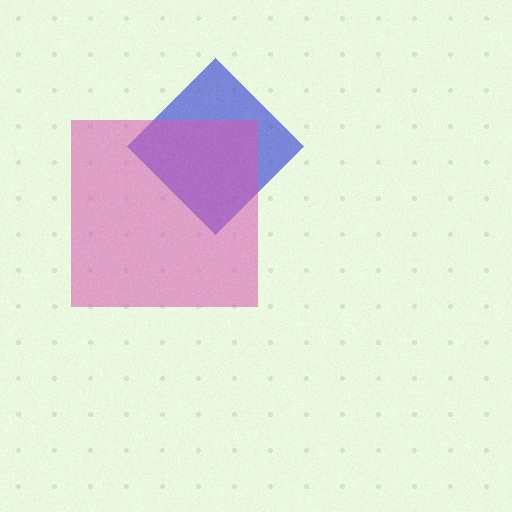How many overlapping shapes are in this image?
There are 2 overlapping shapes in the image.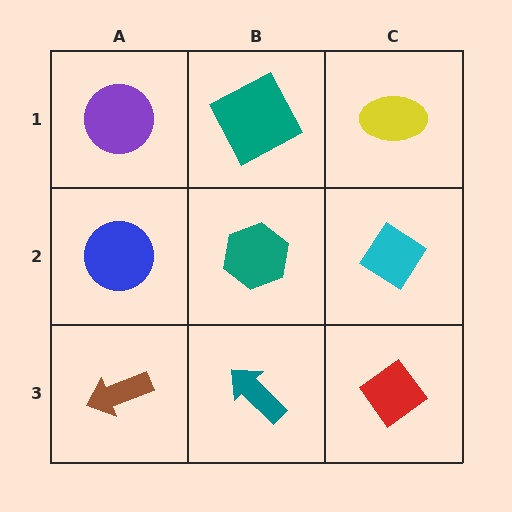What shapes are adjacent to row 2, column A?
A purple circle (row 1, column A), a brown arrow (row 3, column A), a teal hexagon (row 2, column B).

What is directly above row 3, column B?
A teal hexagon.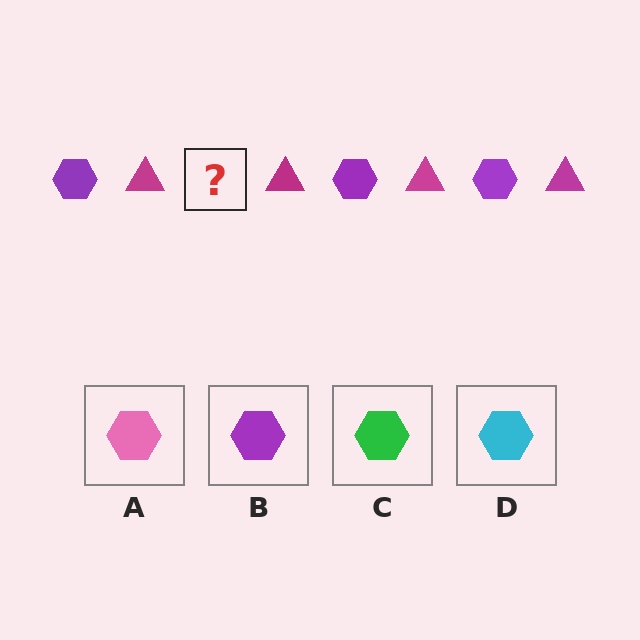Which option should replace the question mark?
Option B.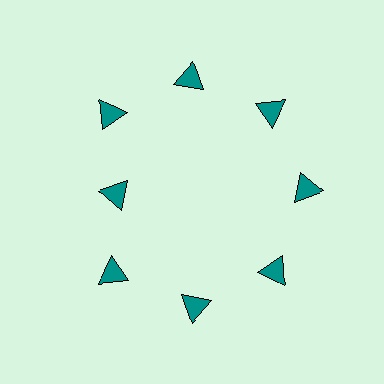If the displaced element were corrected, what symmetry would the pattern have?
It would have 8-fold rotational symmetry — the pattern would map onto itself every 45 degrees.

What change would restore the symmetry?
The symmetry would be restored by moving it outward, back onto the ring so that all 8 triangles sit at equal angles and equal distance from the center.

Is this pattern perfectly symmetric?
No. The 8 teal triangles are arranged in a ring, but one element near the 9 o'clock position is pulled inward toward the center, breaking the 8-fold rotational symmetry.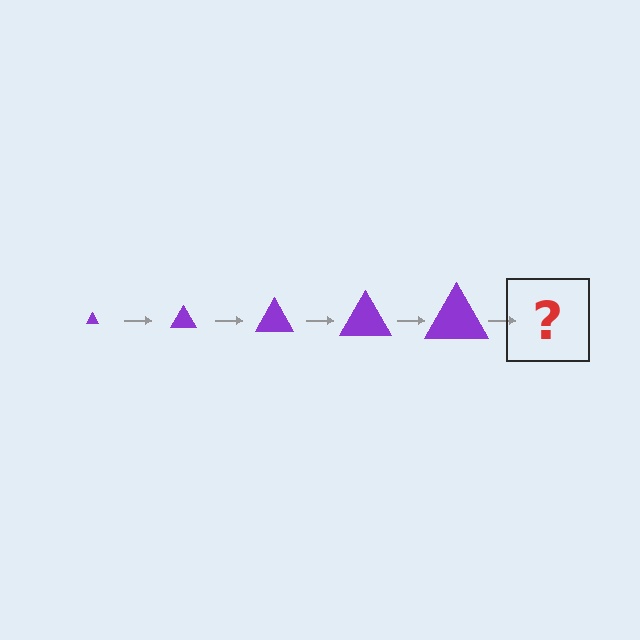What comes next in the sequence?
The next element should be a purple triangle, larger than the previous one.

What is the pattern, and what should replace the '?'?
The pattern is that the triangle gets progressively larger each step. The '?' should be a purple triangle, larger than the previous one.